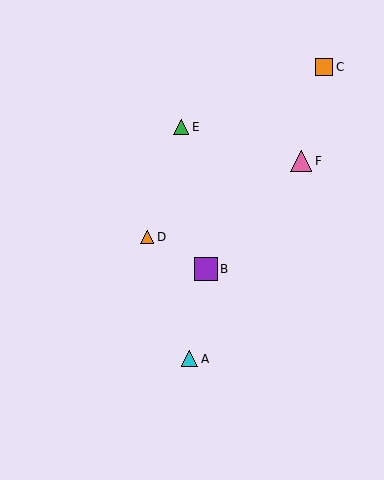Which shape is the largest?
The purple square (labeled B) is the largest.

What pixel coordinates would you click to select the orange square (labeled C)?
Click at (324, 67) to select the orange square C.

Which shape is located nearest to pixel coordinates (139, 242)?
The orange triangle (labeled D) at (147, 237) is nearest to that location.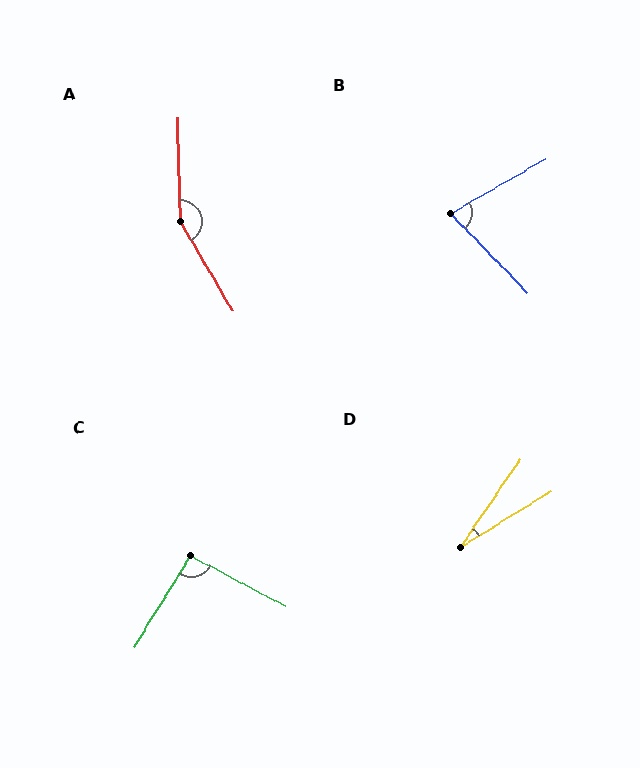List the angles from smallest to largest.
D (24°), B (76°), C (94°), A (151°).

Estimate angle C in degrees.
Approximately 94 degrees.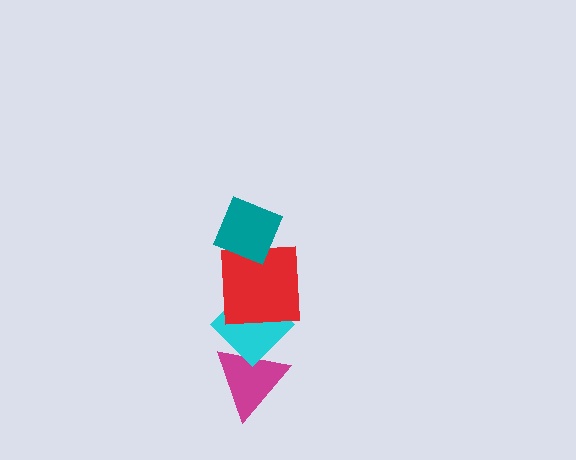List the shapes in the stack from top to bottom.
From top to bottom: the teal diamond, the red square, the cyan diamond, the magenta triangle.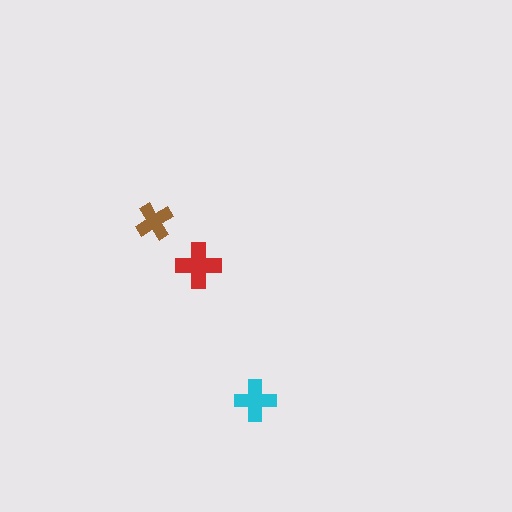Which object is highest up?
The brown cross is topmost.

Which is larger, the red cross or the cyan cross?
The red one.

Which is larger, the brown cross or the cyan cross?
The cyan one.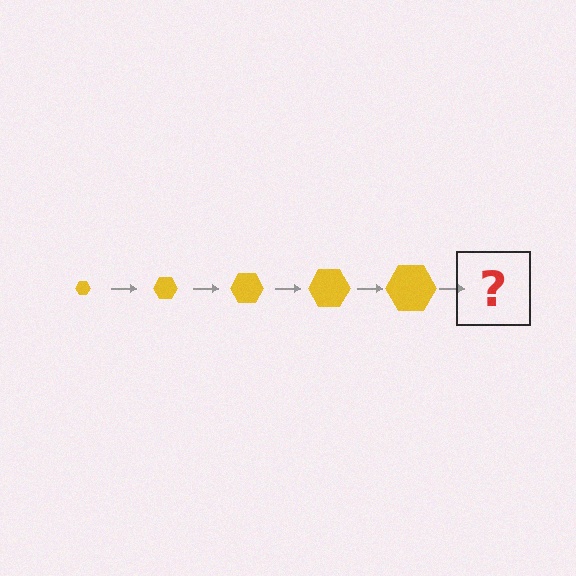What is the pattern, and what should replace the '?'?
The pattern is that the hexagon gets progressively larger each step. The '?' should be a yellow hexagon, larger than the previous one.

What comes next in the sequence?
The next element should be a yellow hexagon, larger than the previous one.